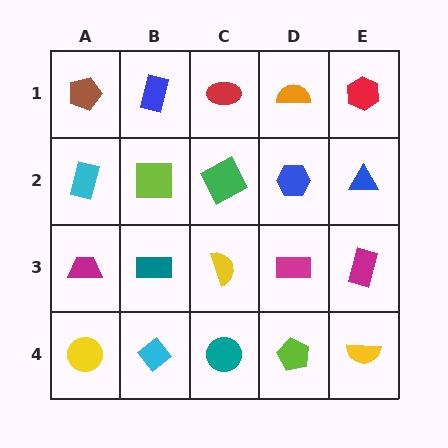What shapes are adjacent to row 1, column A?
A cyan rectangle (row 2, column A), a blue rectangle (row 1, column B).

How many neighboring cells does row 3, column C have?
4.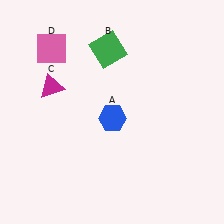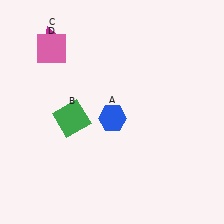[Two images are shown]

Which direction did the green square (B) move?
The green square (B) moved down.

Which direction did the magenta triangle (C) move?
The magenta triangle (C) moved up.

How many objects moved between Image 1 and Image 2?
2 objects moved between the two images.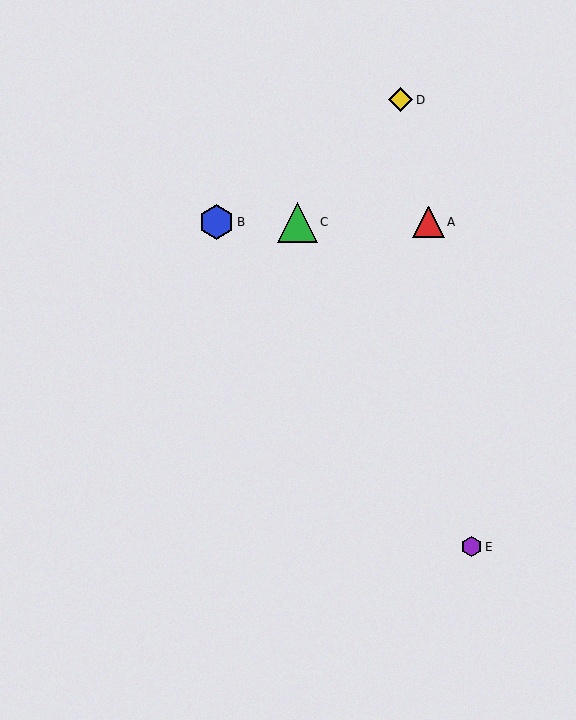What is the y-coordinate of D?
Object D is at y≈100.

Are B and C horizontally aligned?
Yes, both are at y≈222.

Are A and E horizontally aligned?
No, A is at y≈222 and E is at y≈547.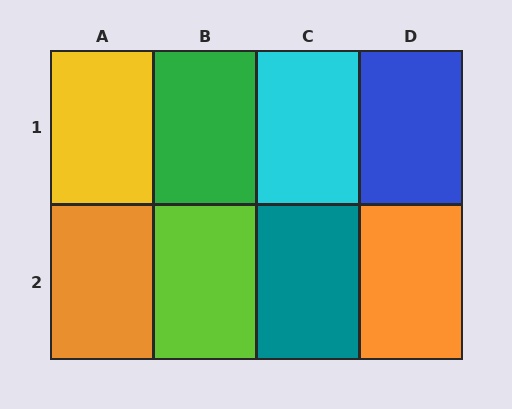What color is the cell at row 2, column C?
Teal.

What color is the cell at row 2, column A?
Orange.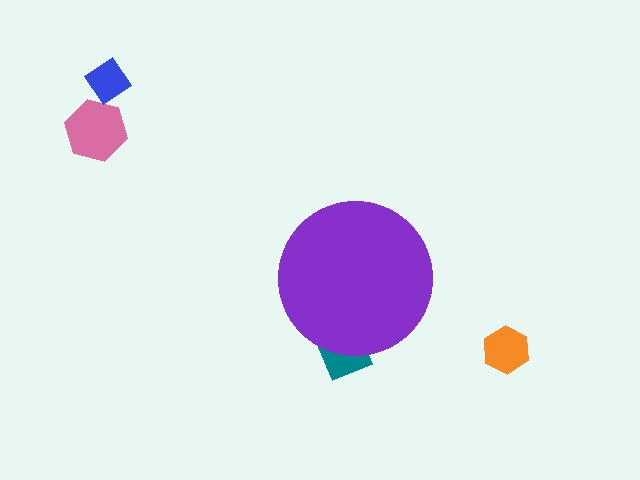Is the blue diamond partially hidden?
No, the blue diamond is fully visible.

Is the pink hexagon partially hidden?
No, the pink hexagon is fully visible.